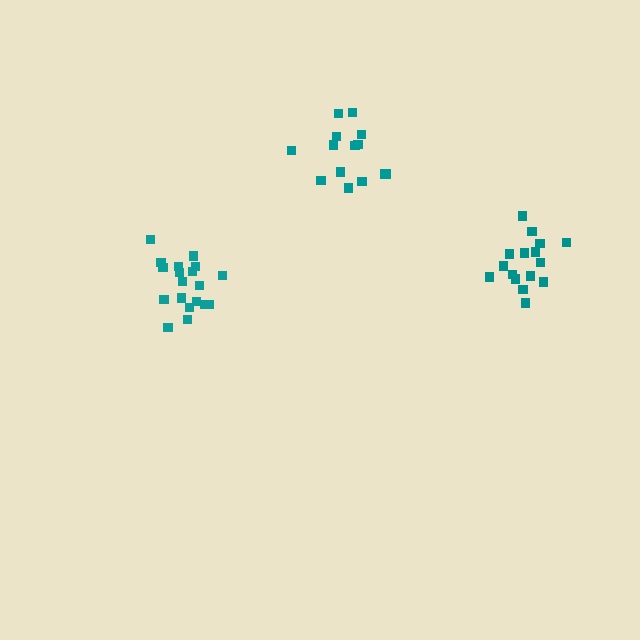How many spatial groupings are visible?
There are 3 spatial groupings.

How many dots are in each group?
Group 1: 14 dots, Group 2: 16 dots, Group 3: 19 dots (49 total).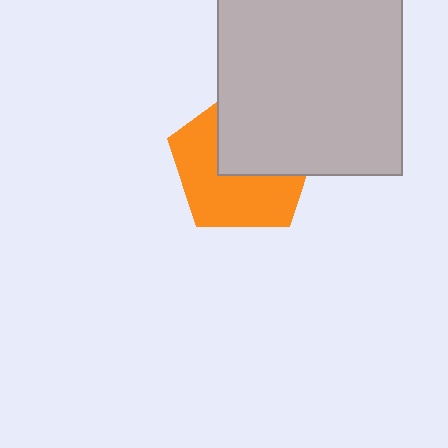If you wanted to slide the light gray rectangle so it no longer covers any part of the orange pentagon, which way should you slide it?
Slide it toward the upper-right — that is the most direct way to separate the two shapes.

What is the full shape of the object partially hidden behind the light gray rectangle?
The partially hidden object is an orange pentagon.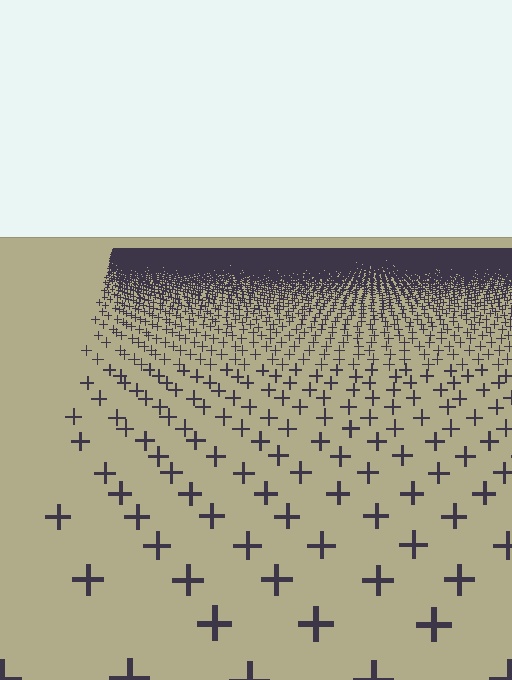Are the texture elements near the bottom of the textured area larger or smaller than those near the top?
Larger. Near the bottom, elements are closer to the viewer and appear at a bigger on-screen size.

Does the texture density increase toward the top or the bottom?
Density increases toward the top.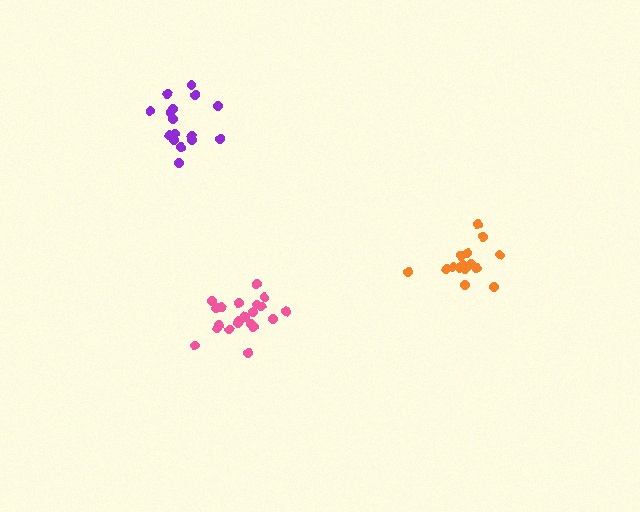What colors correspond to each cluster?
The clusters are colored: orange, pink, purple.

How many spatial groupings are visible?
There are 3 spatial groupings.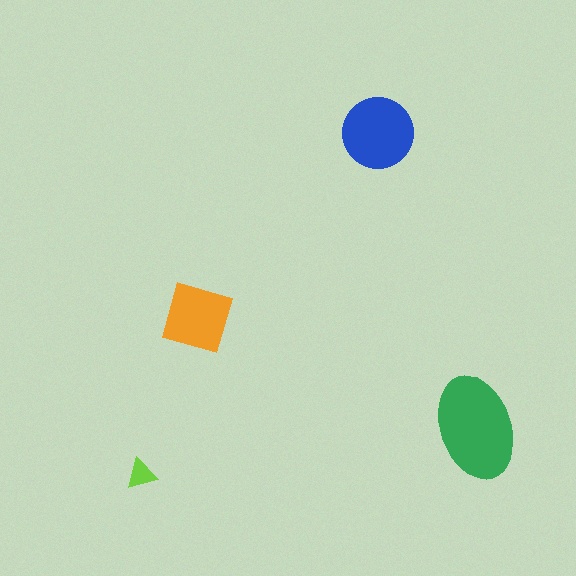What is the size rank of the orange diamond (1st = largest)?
3rd.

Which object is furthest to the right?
The green ellipse is rightmost.